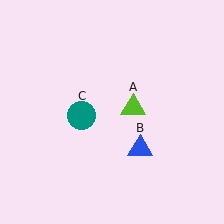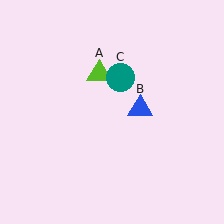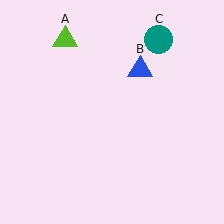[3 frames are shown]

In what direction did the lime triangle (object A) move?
The lime triangle (object A) moved up and to the left.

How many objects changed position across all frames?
3 objects changed position: lime triangle (object A), blue triangle (object B), teal circle (object C).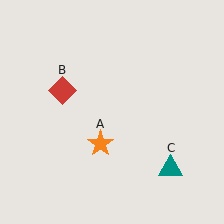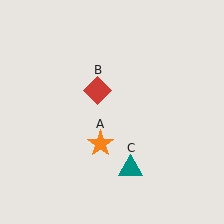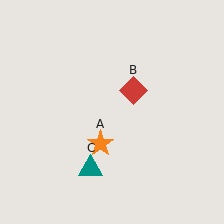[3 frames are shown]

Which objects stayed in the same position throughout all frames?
Orange star (object A) remained stationary.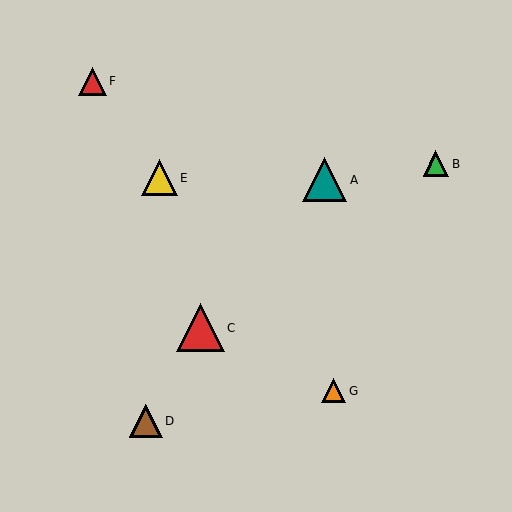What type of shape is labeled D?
Shape D is a brown triangle.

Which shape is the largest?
The red triangle (labeled C) is the largest.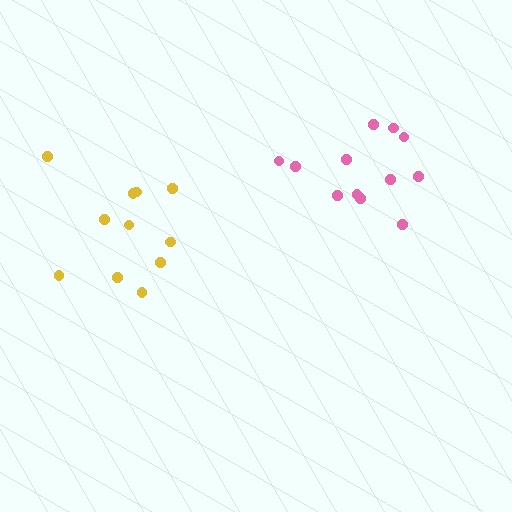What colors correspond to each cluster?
The clusters are colored: pink, yellow.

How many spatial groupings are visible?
There are 2 spatial groupings.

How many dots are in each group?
Group 1: 12 dots, Group 2: 11 dots (23 total).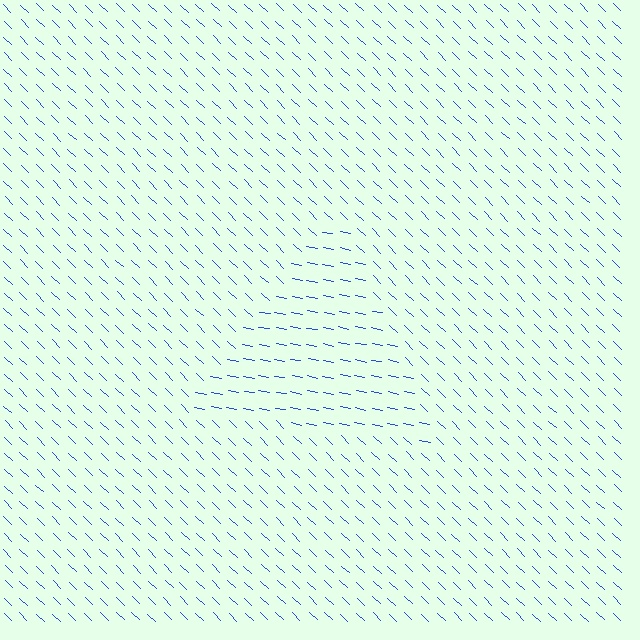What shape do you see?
I see a triangle.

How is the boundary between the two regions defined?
The boundary is defined purely by a change in line orientation (approximately 33 degrees difference). All lines are the same color and thickness.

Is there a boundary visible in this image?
Yes, there is a texture boundary formed by a change in line orientation.